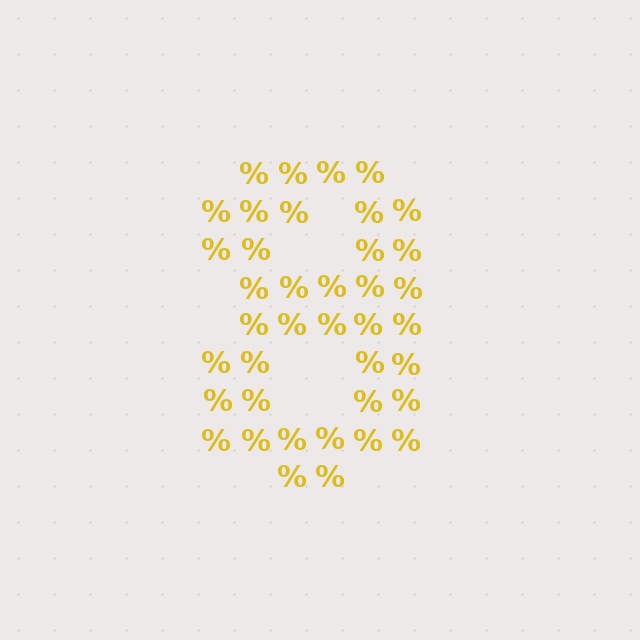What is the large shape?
The large shape is the digit 8.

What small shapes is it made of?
It is made of small percent signs.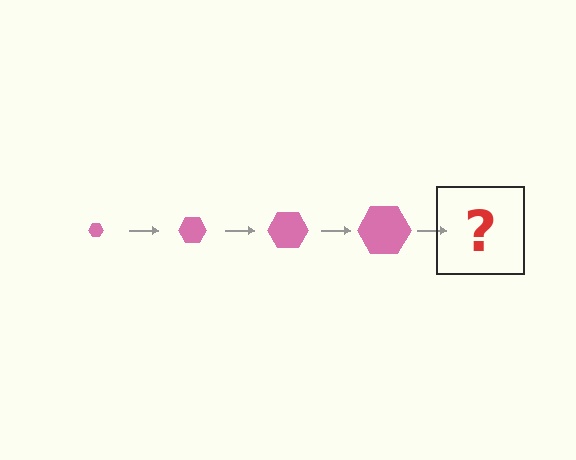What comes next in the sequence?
The next element should be a pink hexagon, larger than the previous one.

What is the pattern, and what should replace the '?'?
The pattern is that the hexagon gets progressively larger each step. The '?' should be a pink hexagon, larger than the previous one.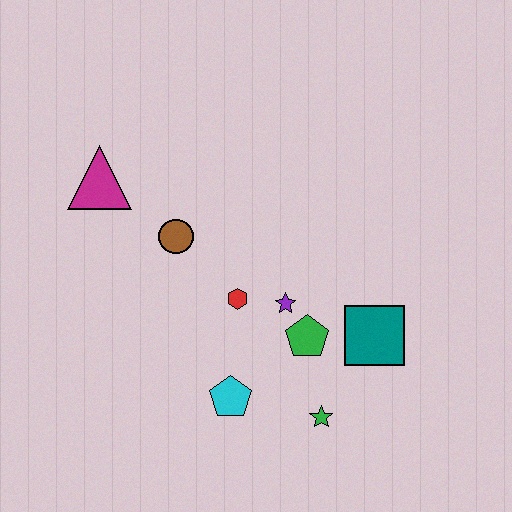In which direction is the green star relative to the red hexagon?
The green star is below the red hexagon.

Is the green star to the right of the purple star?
Yes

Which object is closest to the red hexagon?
The purple star is closest to the red hexagon.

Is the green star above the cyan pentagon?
No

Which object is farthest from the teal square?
The magenta triangle is farthest from the teal square.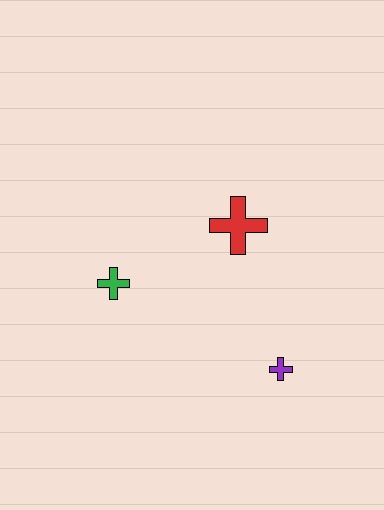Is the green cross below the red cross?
Yes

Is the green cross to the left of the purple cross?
Yes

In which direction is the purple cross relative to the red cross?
The purple cross is below the red cross.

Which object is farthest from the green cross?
The purple cross is farthest from the green cross.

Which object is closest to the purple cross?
The red cross is closest to the purple cross.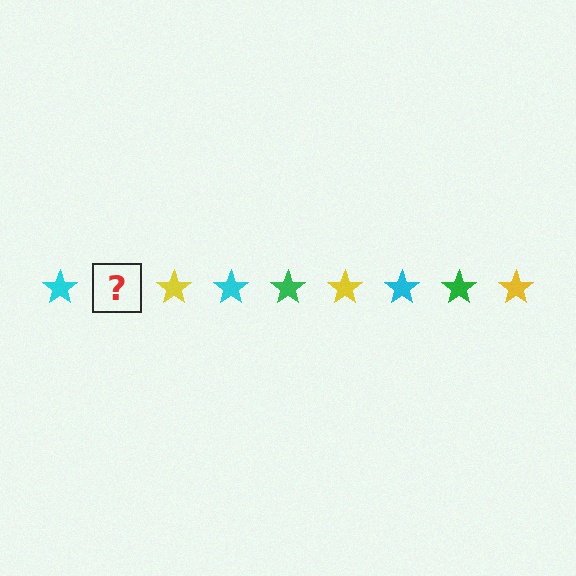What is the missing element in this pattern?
The missing element is a green star.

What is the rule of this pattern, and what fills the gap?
The rule is that the pattern cycles through cyan, green, yellow stars. The gap should be filled with a green star.